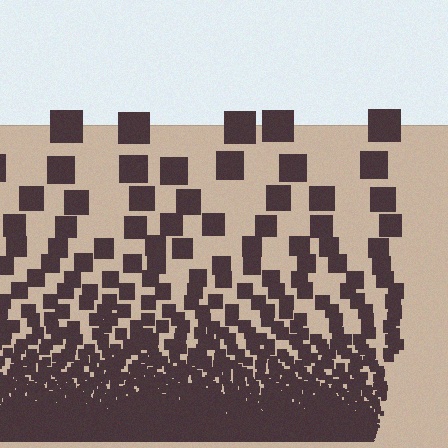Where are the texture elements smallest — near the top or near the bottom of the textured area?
Near the bottom.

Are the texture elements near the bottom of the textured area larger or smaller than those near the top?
Smaller. The gradient is inverted — elements near the bottom are smaller and denser.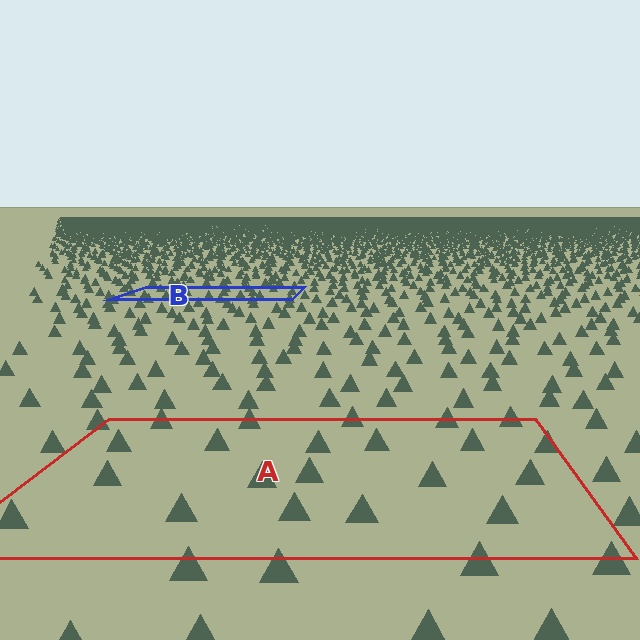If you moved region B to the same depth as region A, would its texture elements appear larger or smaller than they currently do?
They would appear larger. At a closer depth, the same texture elements are projected at a bigger on-screen size.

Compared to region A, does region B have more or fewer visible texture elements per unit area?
Region B has more texture elements per unit area — they are packed more densely because it is farther away.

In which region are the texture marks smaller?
The texture marks are smaller in region B, because it is farther away.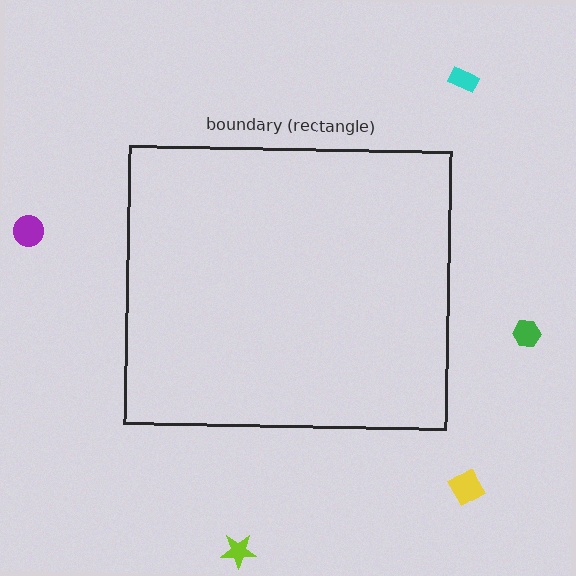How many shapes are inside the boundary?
0 inside, 5 outside.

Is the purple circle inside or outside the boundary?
Outside.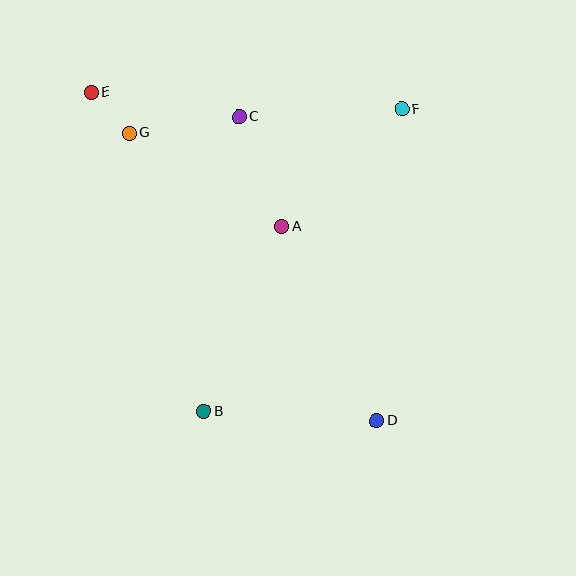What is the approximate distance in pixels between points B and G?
The distance between B and G is approximately 288 pixels.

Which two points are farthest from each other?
Points D and E are farthest from each other.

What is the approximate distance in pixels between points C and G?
The distance between C and G is approximately 111 pixels.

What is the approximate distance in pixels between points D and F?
The distance between D and F is approximately 312 pixels.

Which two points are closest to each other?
Points E and G are closest to each other.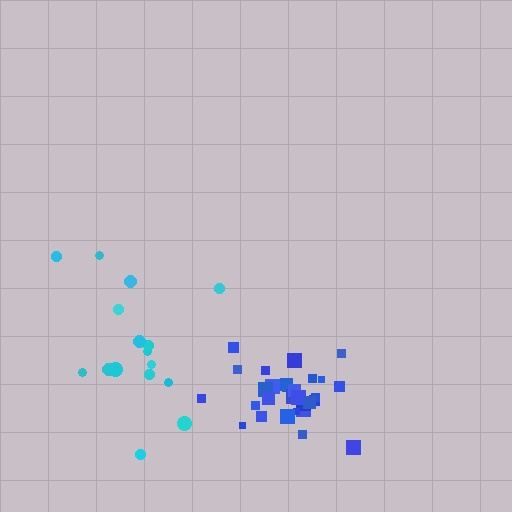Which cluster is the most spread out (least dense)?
Cyan.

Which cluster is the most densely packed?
Blue.